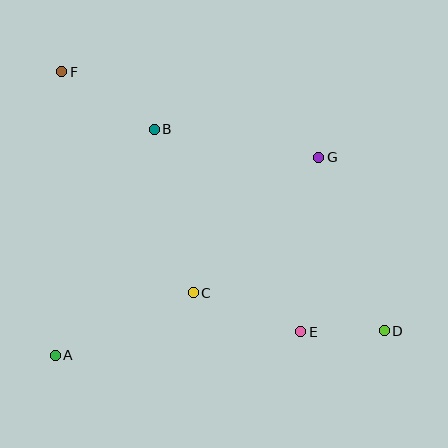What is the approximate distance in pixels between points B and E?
The distance between B and E is approximately 250 pixels.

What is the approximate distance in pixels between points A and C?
The distance between A and C is approximately 151 pixels.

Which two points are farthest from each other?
Points D and F are farthest from each other.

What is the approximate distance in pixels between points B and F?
The distance between B and F is approximately 109 pixels.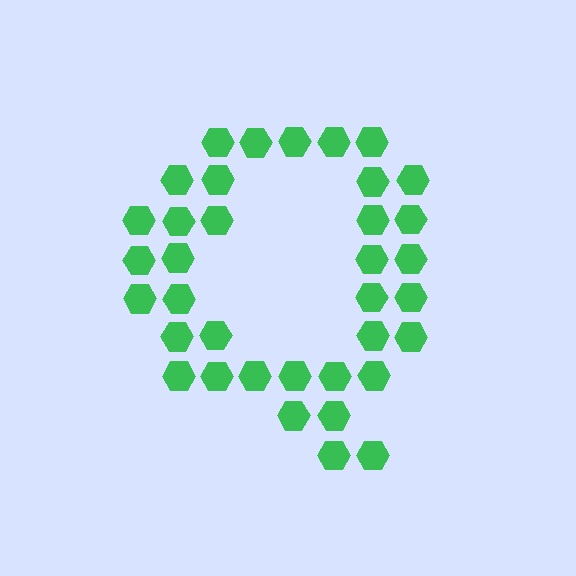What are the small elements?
The small elements are hexagons.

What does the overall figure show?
The overall figure shows the letter Q.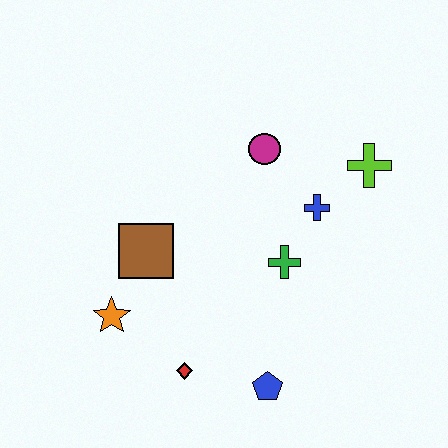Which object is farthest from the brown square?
The lime cross is farthest from the brown square.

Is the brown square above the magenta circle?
No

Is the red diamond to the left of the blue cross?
Yes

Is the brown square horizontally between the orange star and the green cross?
Yes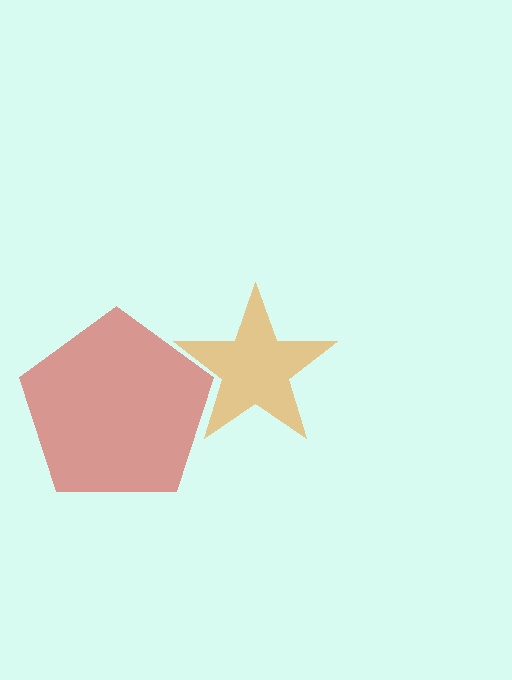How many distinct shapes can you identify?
There are 2 distinct shapes: a red pentagon, an orange star.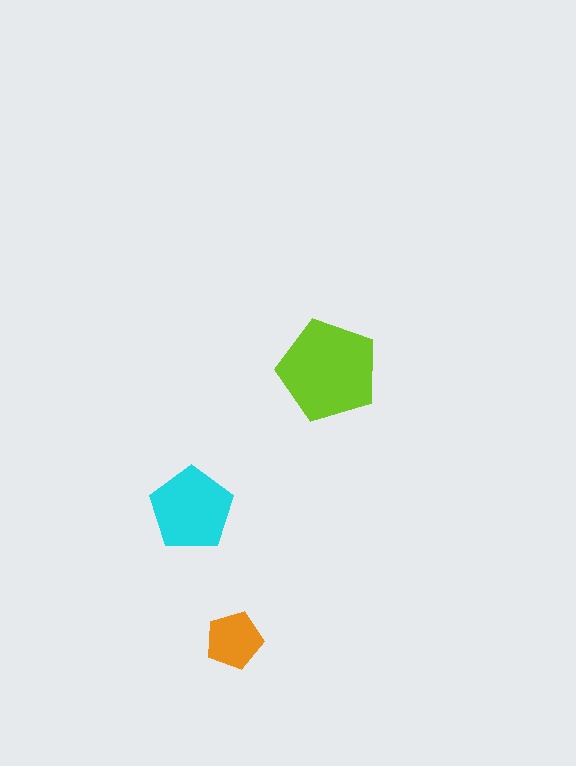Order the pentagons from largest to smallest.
the lime one, the cyan one, the orange one.